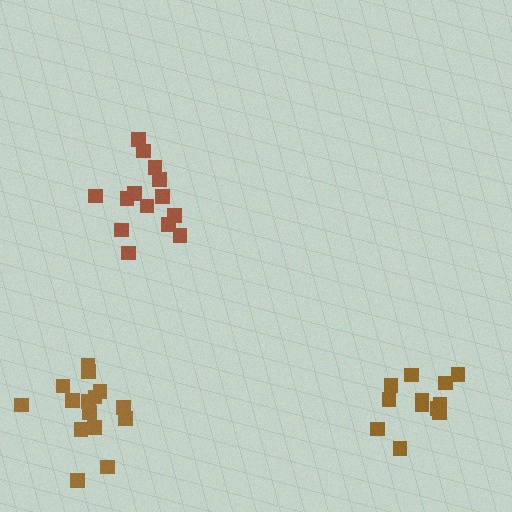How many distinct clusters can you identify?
There are 3 distinct clusters.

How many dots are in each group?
Group 1: 14 dots, Group 2: 15 dots, Group 3: 12 dots (41 total).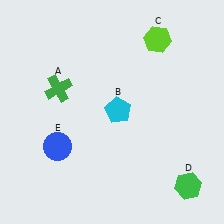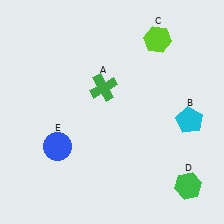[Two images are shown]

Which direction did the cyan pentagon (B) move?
The cyan pentagon (B) moved right.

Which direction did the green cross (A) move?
The green cross (A) moved right.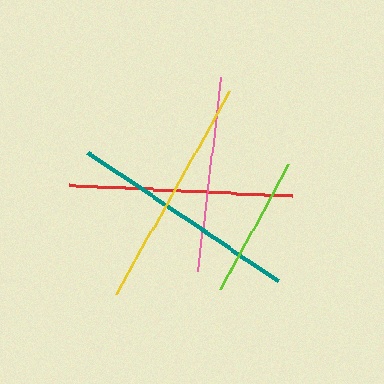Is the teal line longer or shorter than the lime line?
The teal line is longer than the lime line.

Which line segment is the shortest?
The lime line is the shortest at approximately 143 pixels.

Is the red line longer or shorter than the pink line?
The red line is longer than the pink line.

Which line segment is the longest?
The yellow line is the longest at approximately 232 pixels.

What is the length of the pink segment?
The pink segment is approximately 195 pixels long.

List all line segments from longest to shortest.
From longest to shortest: yellow, teal, red, pink, lime.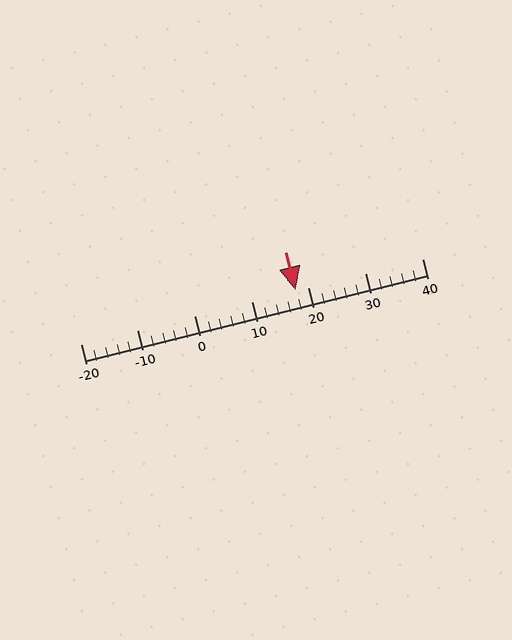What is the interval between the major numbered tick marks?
The major tick marks are spaced 10 units apart.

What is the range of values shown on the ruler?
The ruler shows values from -20 to 40.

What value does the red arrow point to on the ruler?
The red arrow points to approximately 18.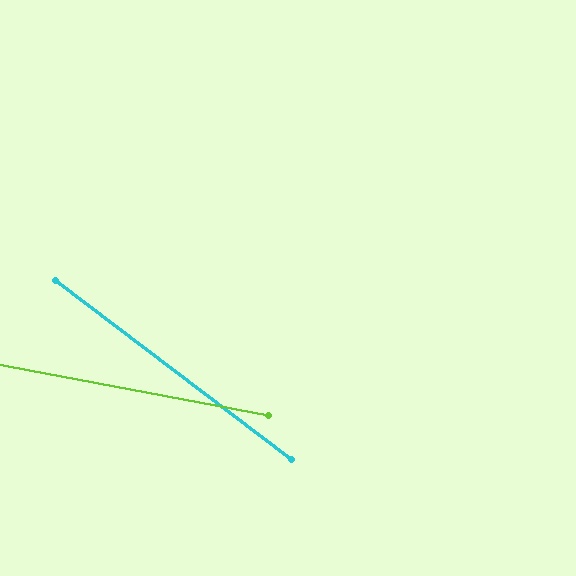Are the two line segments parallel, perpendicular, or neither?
Neither parallel nor perpendicular — they differ by about 27°.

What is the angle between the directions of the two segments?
Approximately 27 degrees.